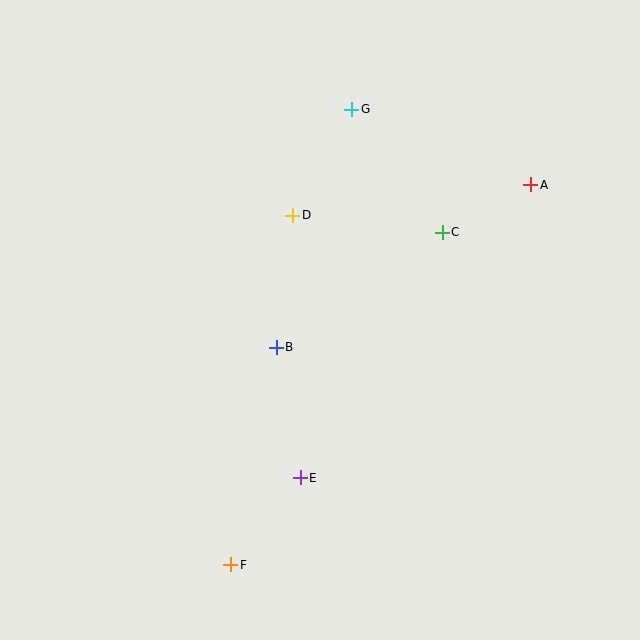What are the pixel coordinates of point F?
Point F is at (231, 565).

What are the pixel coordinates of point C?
Point C is at (442, 232).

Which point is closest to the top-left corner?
Point D is closest to the top-left corner.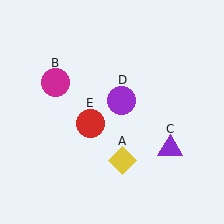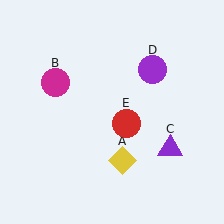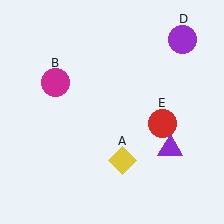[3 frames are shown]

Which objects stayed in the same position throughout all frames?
Yellow diamond (object A) and magenta circle (object B) and purple triangle (object C) remained stationary.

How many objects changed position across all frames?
2 objects changed position: purple circle (object D), red circle (object E).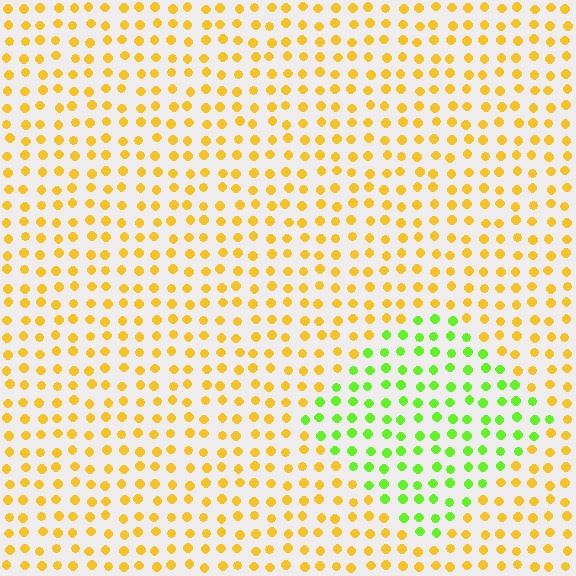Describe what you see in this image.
The image is filled with small yellow elements in a uniform arrangement. A diamond-shaped region is visible where the elements are tinted to a slightly different hue, forming a subtle color boundary.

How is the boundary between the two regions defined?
The boundary is defined purely by a slight shift in hue (about 57 degrees). Spacing, size, and orientation are identical on both sides.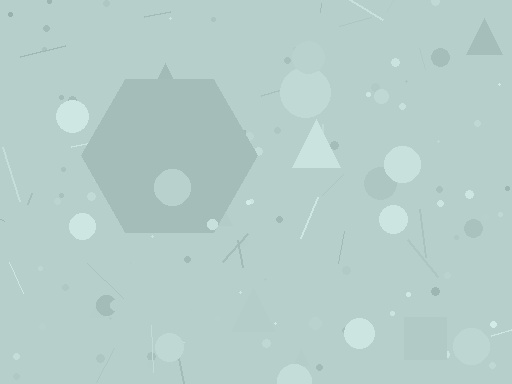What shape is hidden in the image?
A hexagon is hidden in the image.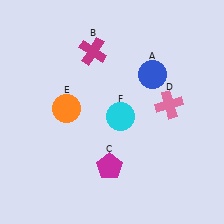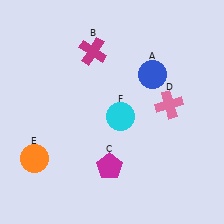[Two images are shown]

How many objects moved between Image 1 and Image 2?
1 object moved between the two images.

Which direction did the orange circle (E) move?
The orange circle (E) moved down.